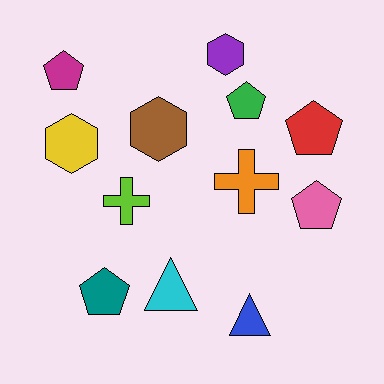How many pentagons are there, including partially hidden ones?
There are 5 pentagons.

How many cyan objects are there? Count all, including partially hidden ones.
There is 1 cyan object.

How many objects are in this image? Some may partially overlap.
There are 12 objects.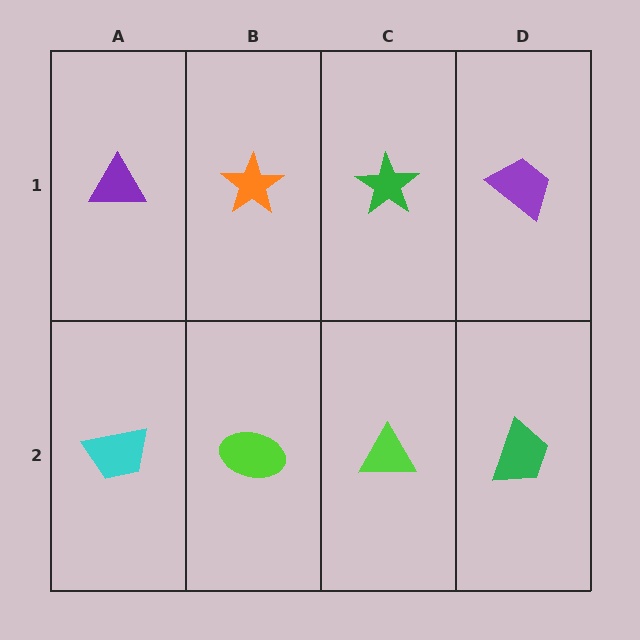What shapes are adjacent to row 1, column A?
A cyan trapezoid (row 2, column A), an orange star (row 1, column B).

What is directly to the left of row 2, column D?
A lime triangle.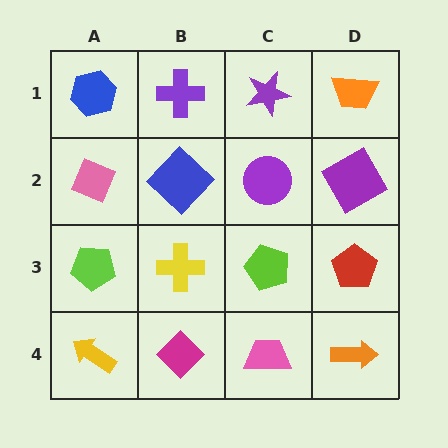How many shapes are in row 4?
4 shapes.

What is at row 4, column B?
A magenta diamond.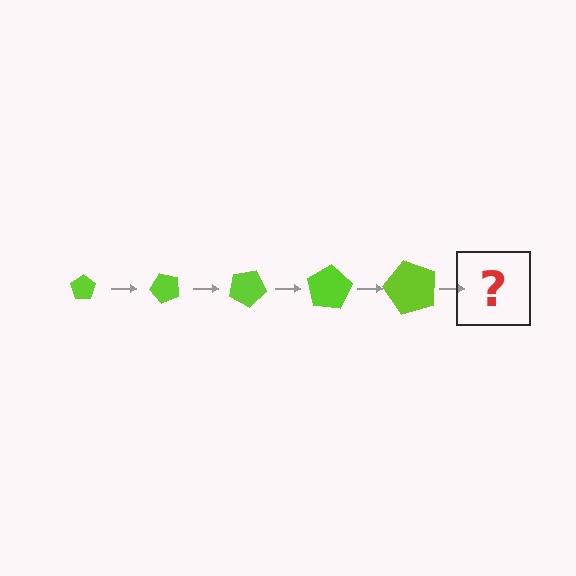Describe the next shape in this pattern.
It should be a pentagon, larger than the previous one and rotated 250 degrees from the start.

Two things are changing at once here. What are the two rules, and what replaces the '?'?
The two rules are that the pentagon grows larger each step and it rotates 50 degrees each step. The '?' should be a pentagon, larger than the previous one and rotated 250 degrees from the start.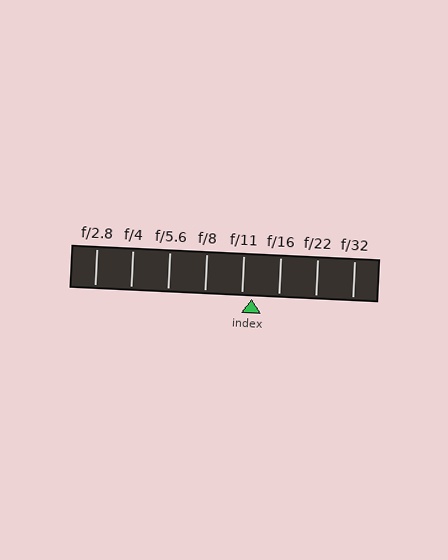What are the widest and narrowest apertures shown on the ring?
The widest aperture shown is f/2.8 and the narrowest is f/32.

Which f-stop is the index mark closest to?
The index mark is closest to f/11.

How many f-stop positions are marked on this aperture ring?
There are 8 f-stop positions marked.